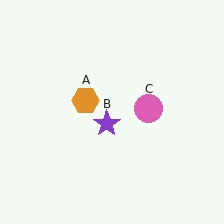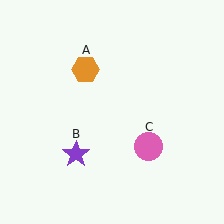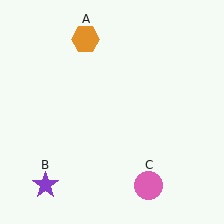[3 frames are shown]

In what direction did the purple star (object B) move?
The purple star (object B) moved down and to the left.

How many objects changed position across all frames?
3 objects changed position: orange hexagon (object A), purple star (object B), pink circle (object C).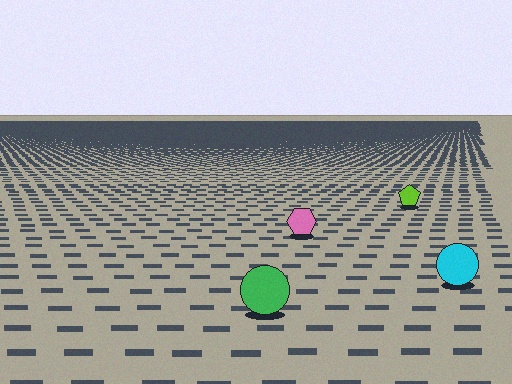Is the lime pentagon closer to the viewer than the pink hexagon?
No. The pink hexagon is closer — you can tell from the texture gradient: the ground texture is coarser near it.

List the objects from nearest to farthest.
From nearest to farthest: the green circle, the cyan circle, the pink hexagon, the lime pentagon.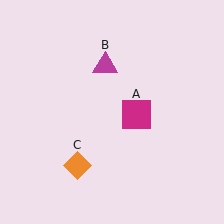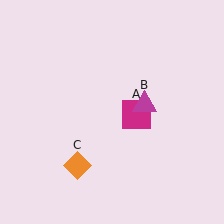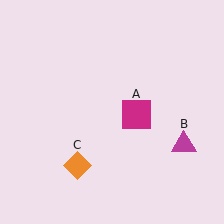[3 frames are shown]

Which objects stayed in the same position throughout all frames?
Magenta square (object A) and orange diamond (object C) remained stationary.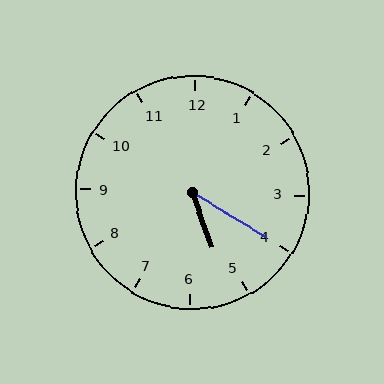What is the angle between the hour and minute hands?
Approximately 40 degrees.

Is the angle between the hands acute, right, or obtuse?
It is acute.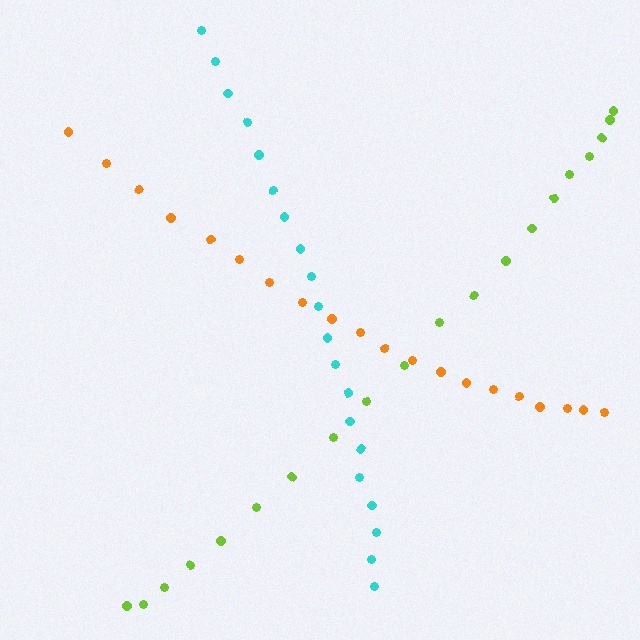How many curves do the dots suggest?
There are 3 distinct paths.